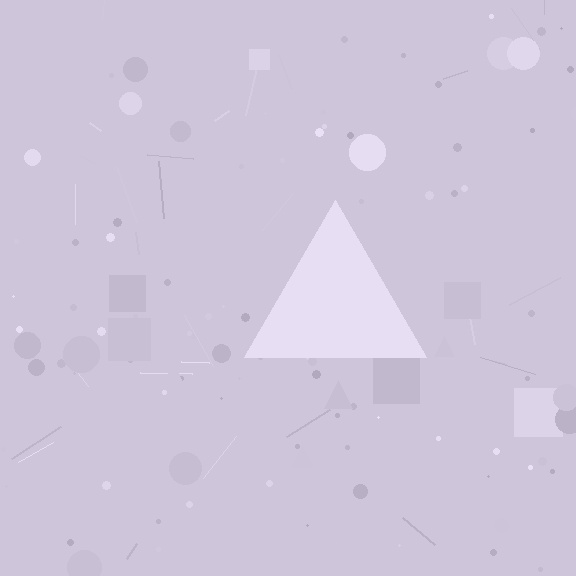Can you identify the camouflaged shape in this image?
The camouflaged shape is a triangle.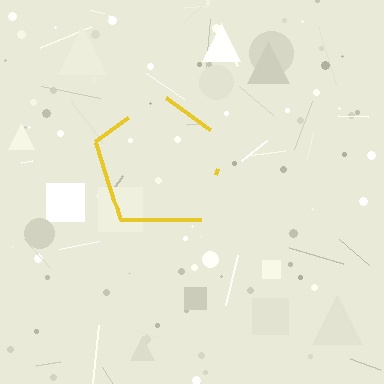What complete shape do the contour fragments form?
The contour fragments form a pentagon.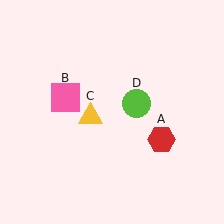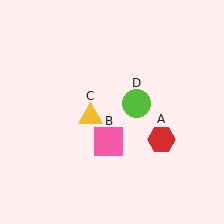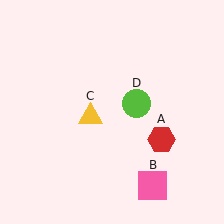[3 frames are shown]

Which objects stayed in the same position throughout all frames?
Red hexagon (object A) and yellow triangle (object C) and lime circle (object D) remained stationary.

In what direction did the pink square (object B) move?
The pink square (object B) moved down and to the right.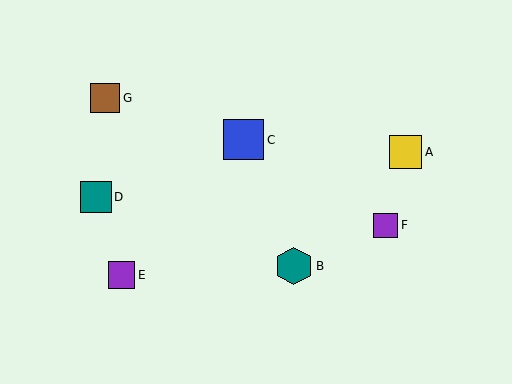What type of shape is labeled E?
Shape E is a purple square.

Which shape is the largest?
The blue square (labeled C) is the largest.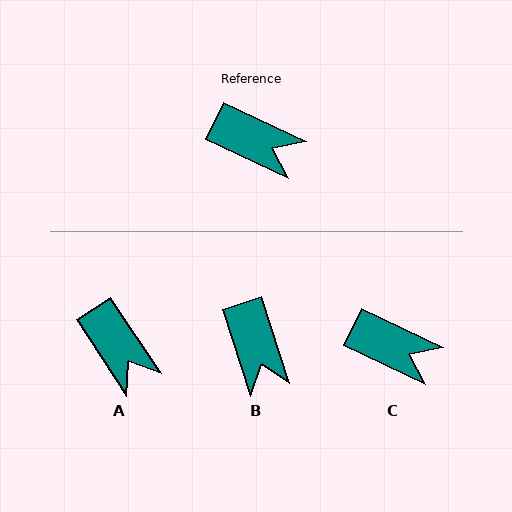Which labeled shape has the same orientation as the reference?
C.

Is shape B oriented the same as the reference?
No, it is off by about 46 degrees.